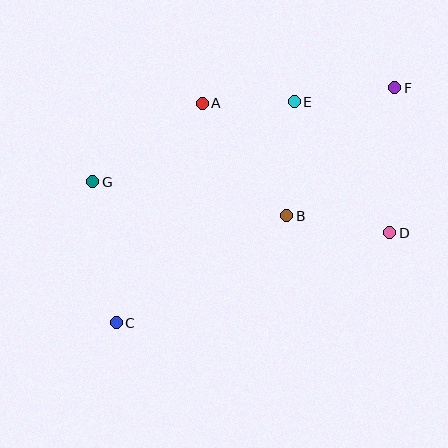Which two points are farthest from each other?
Points C and F are farthest from each other.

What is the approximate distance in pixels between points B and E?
The distance between B and E is approximately 114 pixels.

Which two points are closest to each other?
Points A and E are closest to each other.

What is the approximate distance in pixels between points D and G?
The distance between D and G is approximately 301 pixels.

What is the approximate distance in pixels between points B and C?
The distance between B and C is approximately 202 pixels.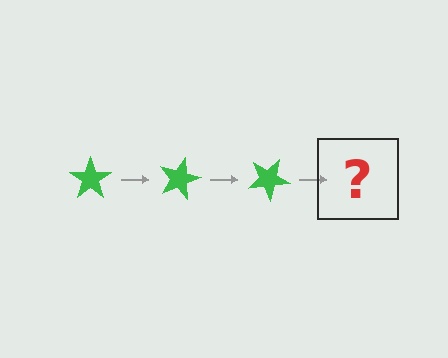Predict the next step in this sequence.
The next step is a green star rotated 45 degrees.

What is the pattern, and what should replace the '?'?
The pattern is that the star rotates 15 degrees each step. The '?' should be a green star rotated 45 degrees.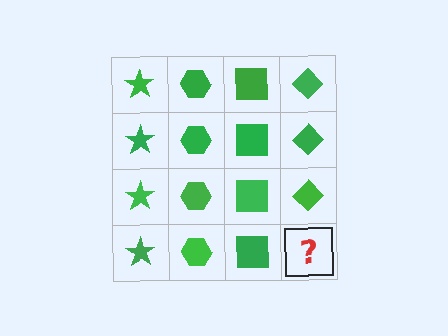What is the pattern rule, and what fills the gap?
The rule is that each column has a consistent shape. The gap should be filled with a green diamond.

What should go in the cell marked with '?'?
The missing cell should contain a green diamond.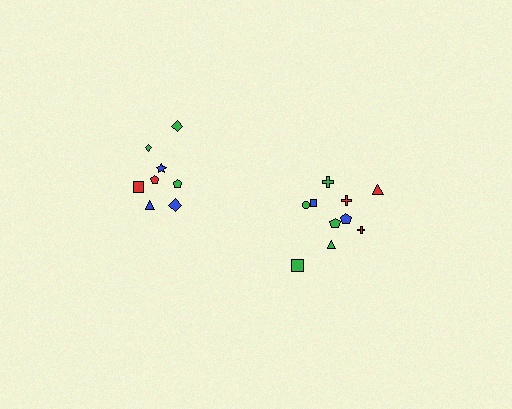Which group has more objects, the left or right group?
The right group.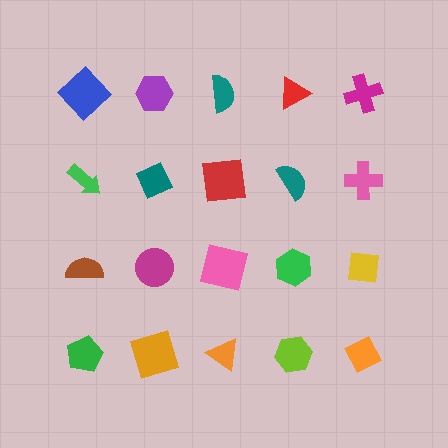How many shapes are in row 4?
5 shapes.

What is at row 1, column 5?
A magenta cross.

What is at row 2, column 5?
A pink cross.